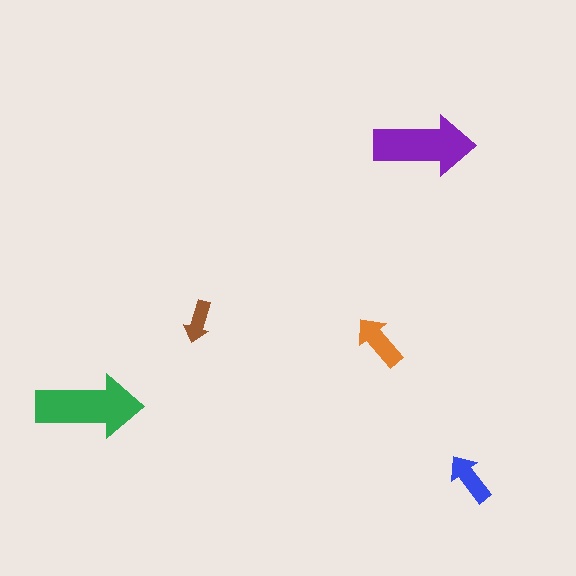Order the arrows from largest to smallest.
the green one, the purple one, the orange one, the blue one, the brown one.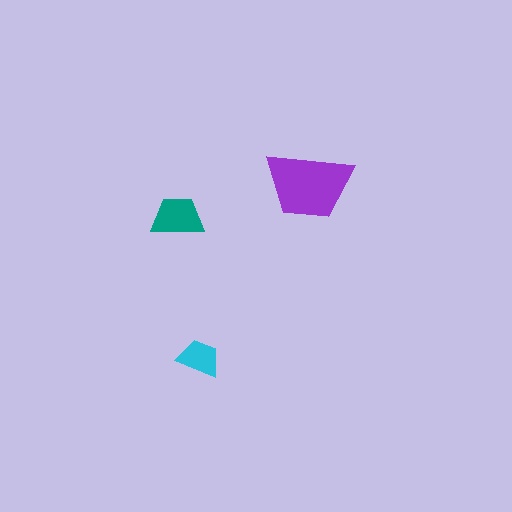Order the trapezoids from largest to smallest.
the purple one, the teal one, the cyan one.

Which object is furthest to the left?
The teal trapezoid is leftmost.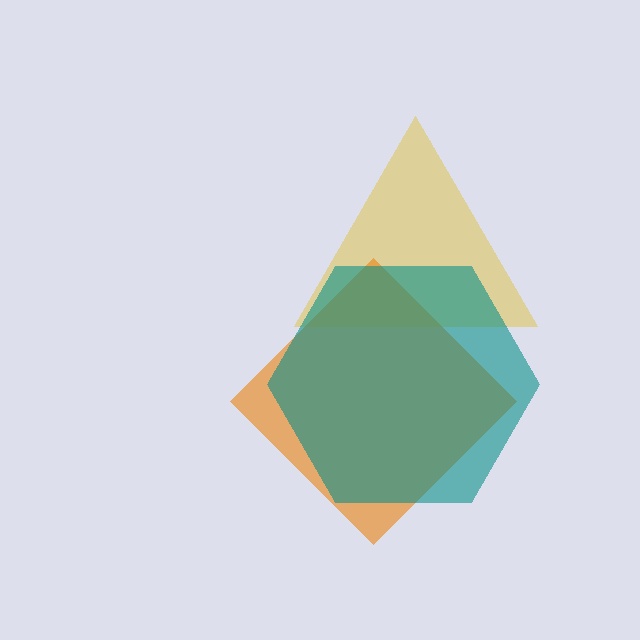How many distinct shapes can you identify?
There are 3 distinct shapes: a yellow triangle, an orange diamond, a teal hexagon.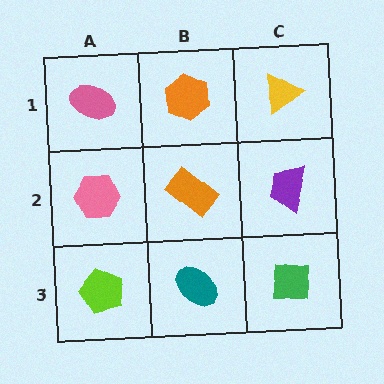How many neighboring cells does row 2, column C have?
3.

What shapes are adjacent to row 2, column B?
An orange hexagon (row 1, column B), a teal ellipse (row 3, column B), a pink hexagon (row 2, column A), a purple trapezoid (row 2, column C).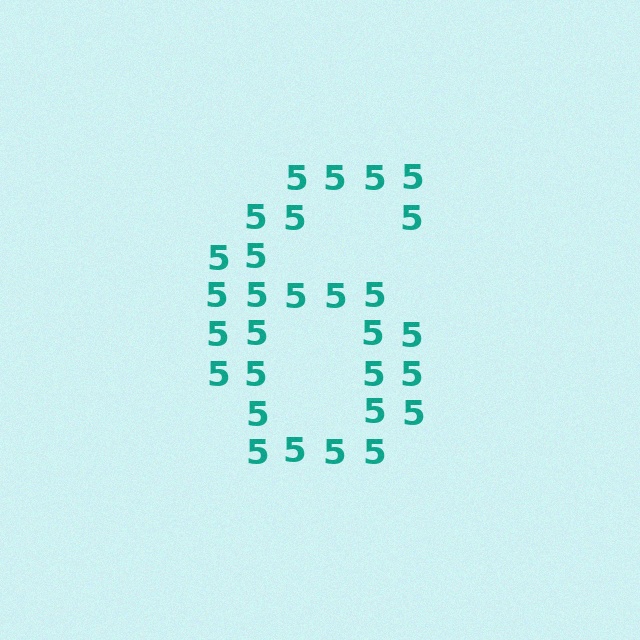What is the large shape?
The large shape is the digit 6.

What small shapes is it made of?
It is made of small digit 5's.